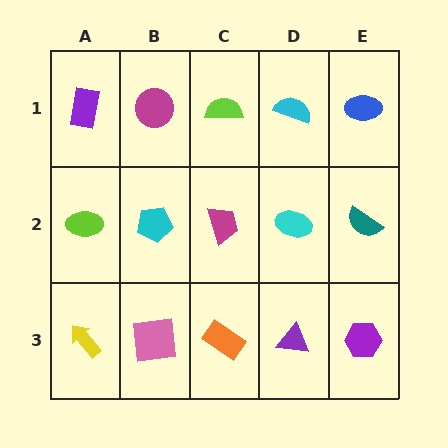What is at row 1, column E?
A blue ellipse.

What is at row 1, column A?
A purple rectangle.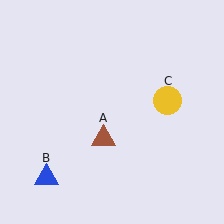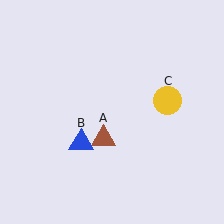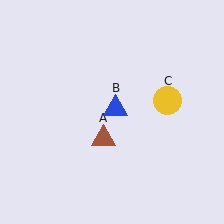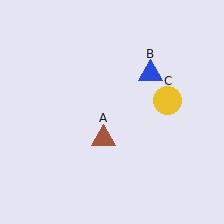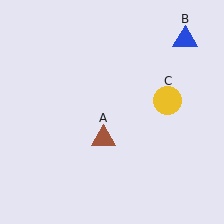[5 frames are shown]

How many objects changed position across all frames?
1 object changed position: blue triangle (object B).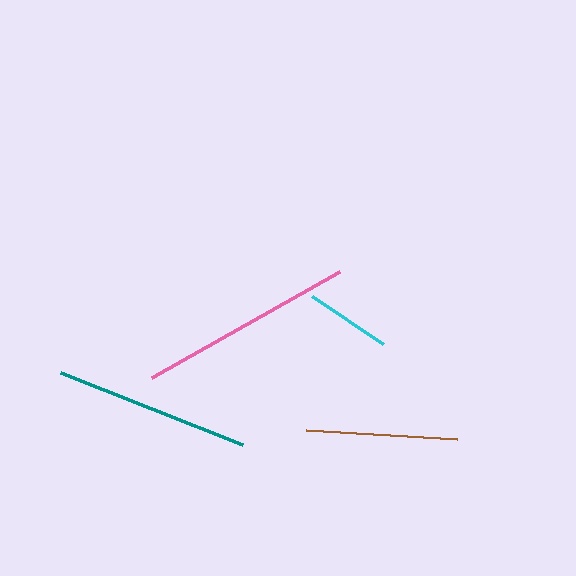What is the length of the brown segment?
The brown segment is approximately 151 pixels long.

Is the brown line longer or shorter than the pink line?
The pink line is longer than the brown line.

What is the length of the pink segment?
The pink segment is approximately 216 pixels long.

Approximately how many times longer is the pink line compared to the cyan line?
The pink line is approximately 2.5 times the length of the cyan line.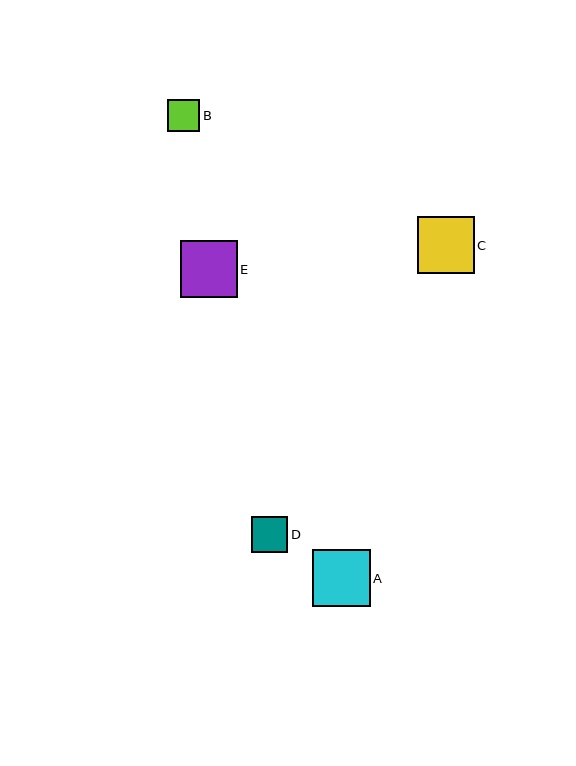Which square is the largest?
Square A is the largest with a size of approximately 58 pixels.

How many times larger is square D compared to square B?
Square D is approximately 1.1 times the size of square B.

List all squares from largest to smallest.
From largest to smallest: A, C, E, D, B.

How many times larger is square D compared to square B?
Square D is approximately 1.1 times the size of square B.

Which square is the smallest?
Square B is the smallest with a size of approximately 32 pixels.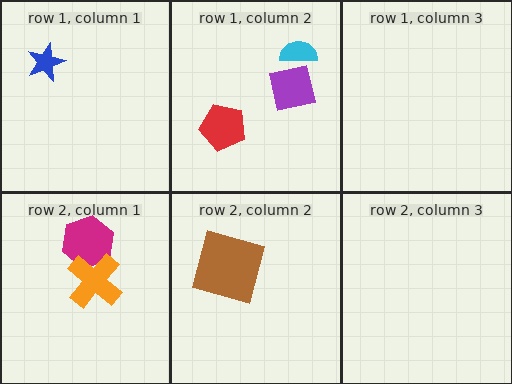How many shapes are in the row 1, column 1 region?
1.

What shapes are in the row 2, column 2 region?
The brown square.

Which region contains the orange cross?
The row 2, column 1 region.